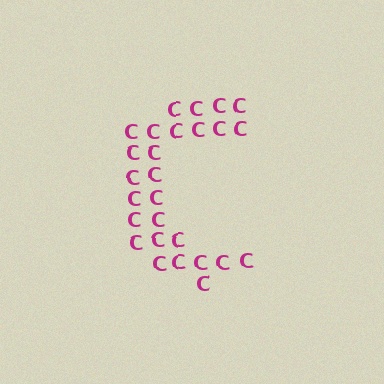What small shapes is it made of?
It is made of small letter C's.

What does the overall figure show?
The overall figure shows the letter C.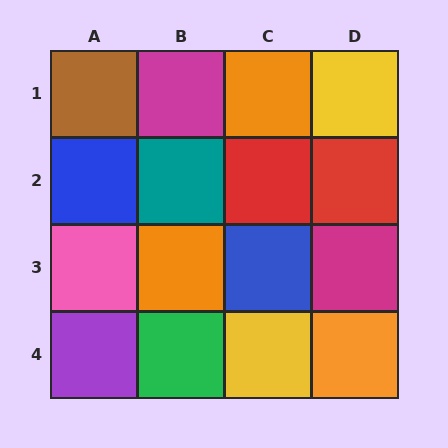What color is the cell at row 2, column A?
Blue.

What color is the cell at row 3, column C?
Blue.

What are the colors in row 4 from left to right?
Purple, green, yellow, orange.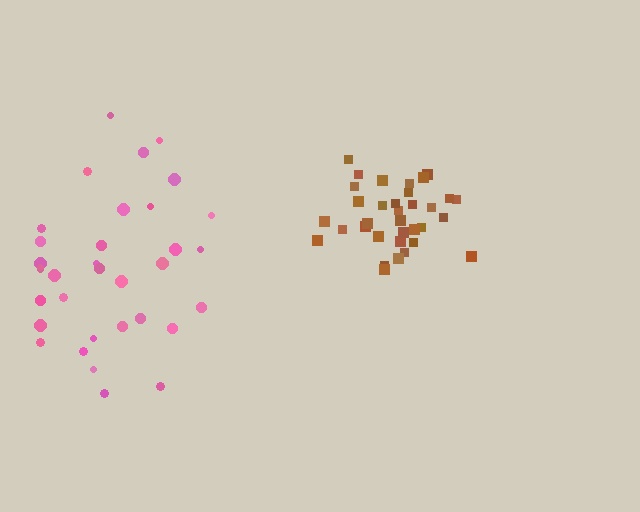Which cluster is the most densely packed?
Brown.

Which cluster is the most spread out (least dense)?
Pink.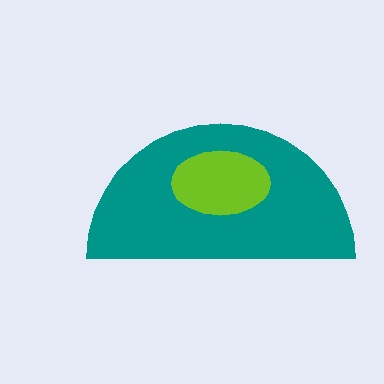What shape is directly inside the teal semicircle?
The lime ellipse.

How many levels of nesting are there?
2.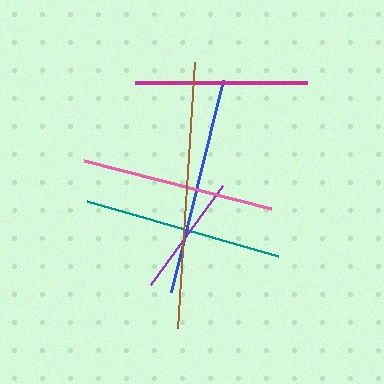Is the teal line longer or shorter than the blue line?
The blue line is longer than the teal line.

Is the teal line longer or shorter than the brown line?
The brown line is longer than the teal line.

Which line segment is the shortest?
The purple line is the shortest at approximately 123 pixels.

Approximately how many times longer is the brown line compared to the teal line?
The brown line is approximately 1.3 times the length of the teal line.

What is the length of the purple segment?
The purple segment is approximately 123 pixels long.